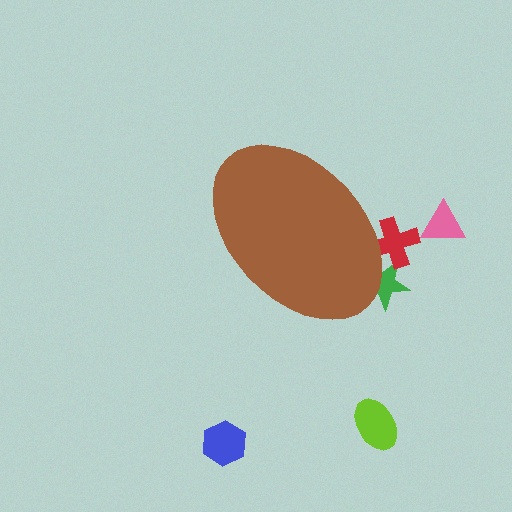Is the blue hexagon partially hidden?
No, the blue hexagon is fully visible.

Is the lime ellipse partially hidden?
No, the lime ellipse is fully visible.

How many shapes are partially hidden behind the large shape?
2 shapes are partially hidden.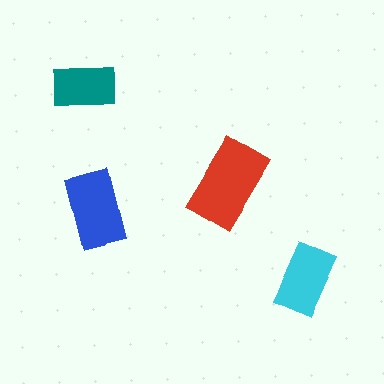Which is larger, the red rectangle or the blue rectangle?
The red one.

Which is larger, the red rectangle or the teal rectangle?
The red one.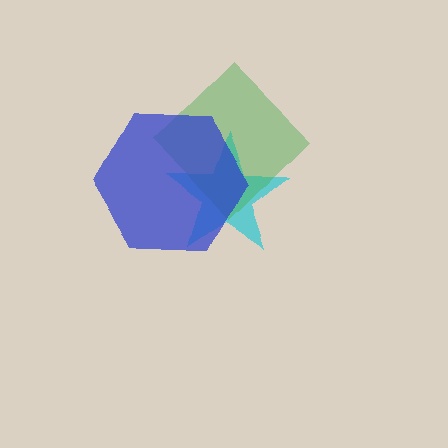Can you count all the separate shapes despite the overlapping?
Yes, there are 3 separate shapes.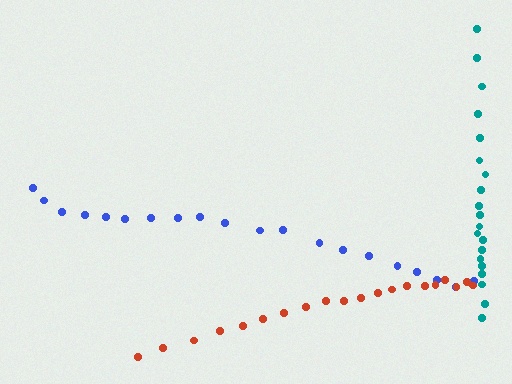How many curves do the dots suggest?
There are 3 distinct paths.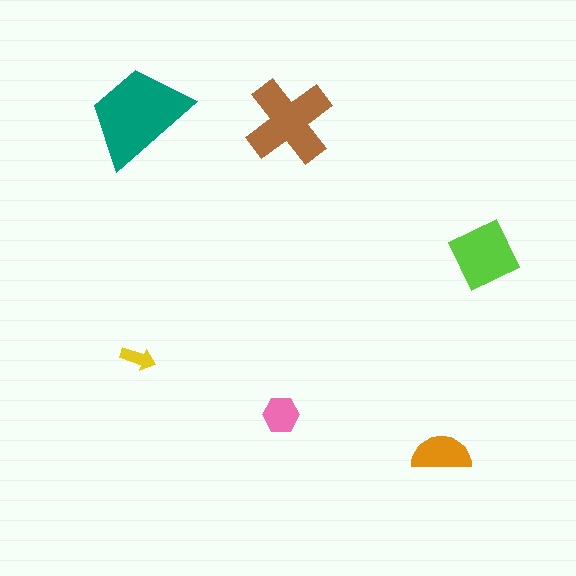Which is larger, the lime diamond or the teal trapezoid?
The teal trapezoid.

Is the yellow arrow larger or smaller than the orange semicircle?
Smaller.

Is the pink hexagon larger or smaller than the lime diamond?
Smaller.